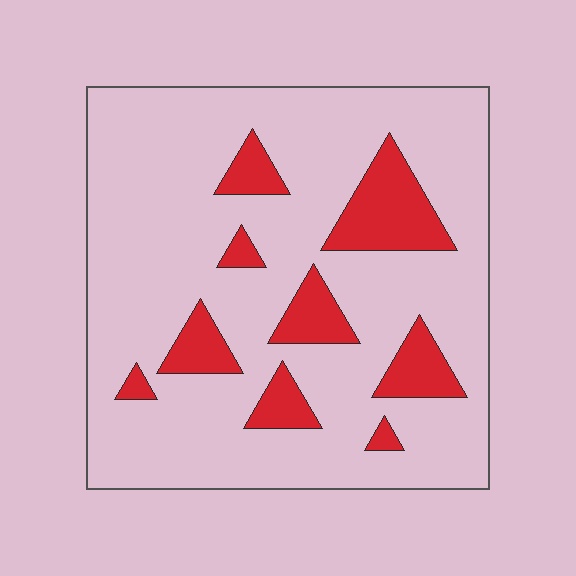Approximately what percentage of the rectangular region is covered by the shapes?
Approximately 15%.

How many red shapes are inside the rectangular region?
9.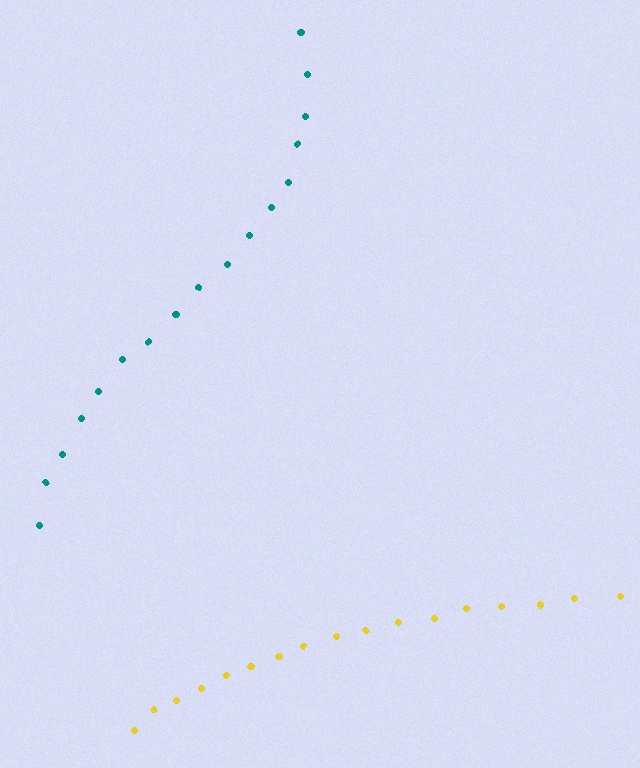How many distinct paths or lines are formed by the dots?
There are 2 distinct paths.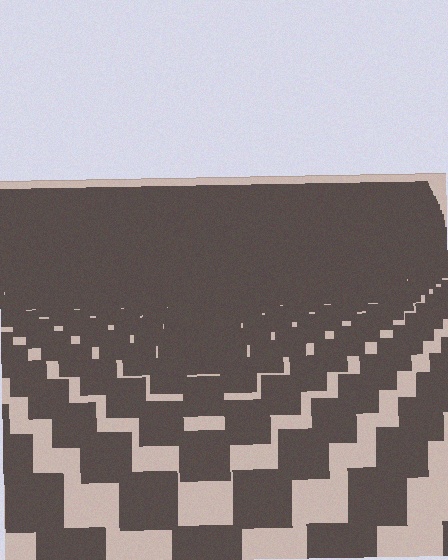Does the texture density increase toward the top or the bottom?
Density increases toward the top.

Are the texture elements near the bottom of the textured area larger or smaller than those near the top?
Larger. Near the bottom, elements are closer to the viewer and appear at a bigger on-screen size.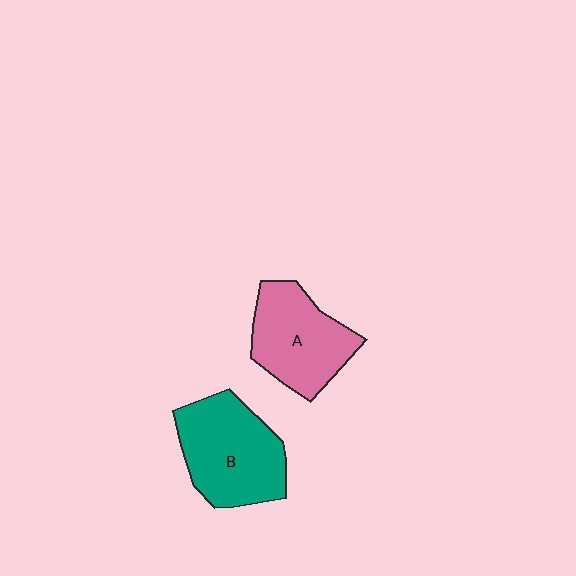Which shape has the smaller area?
Shape A (pink).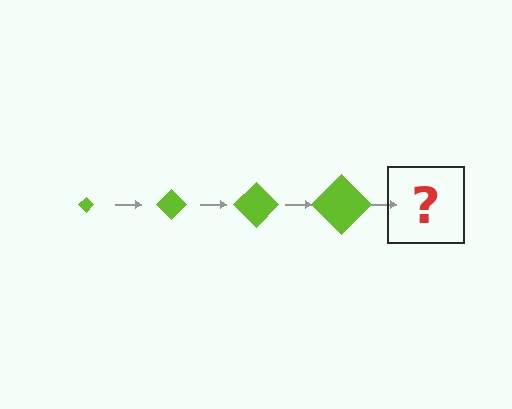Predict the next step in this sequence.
The next step is a lime diamond, larger than the previous one.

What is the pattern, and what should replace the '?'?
The pattern is that the diamond gets progressively larger each step. The '?' should be a lime diamond, larger than the previous one.